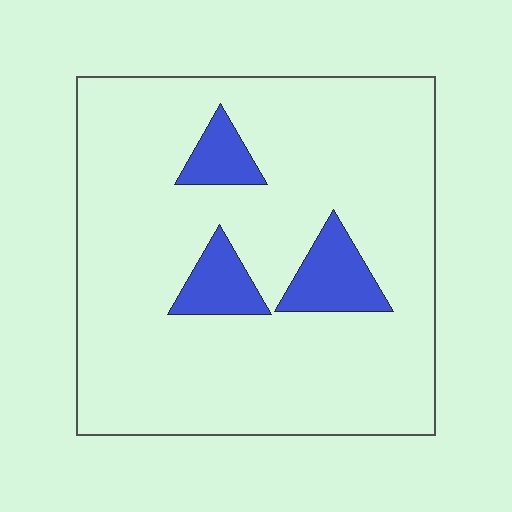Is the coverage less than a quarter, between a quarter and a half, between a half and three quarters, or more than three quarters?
Less than a quarter.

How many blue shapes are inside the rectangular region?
3.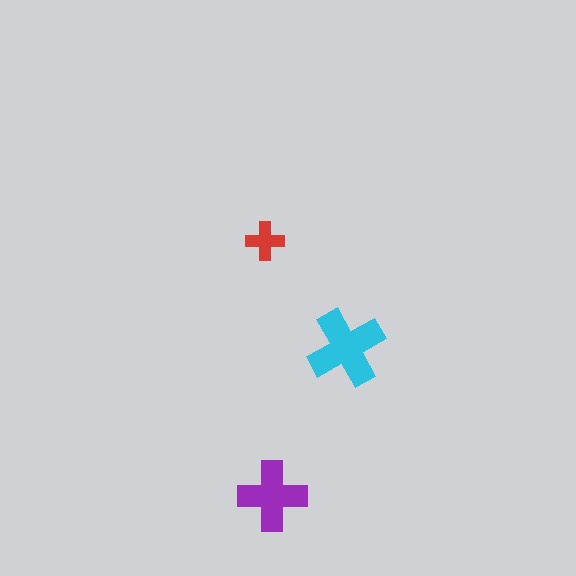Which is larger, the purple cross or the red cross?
The purple one.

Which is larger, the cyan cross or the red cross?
The cyan one.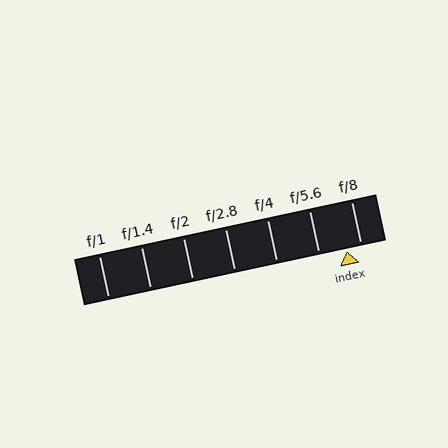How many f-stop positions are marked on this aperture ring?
There are 7 f-stop positions marked.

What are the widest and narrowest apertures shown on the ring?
The widest aperture shown is f/1 and the narrowest is f/8.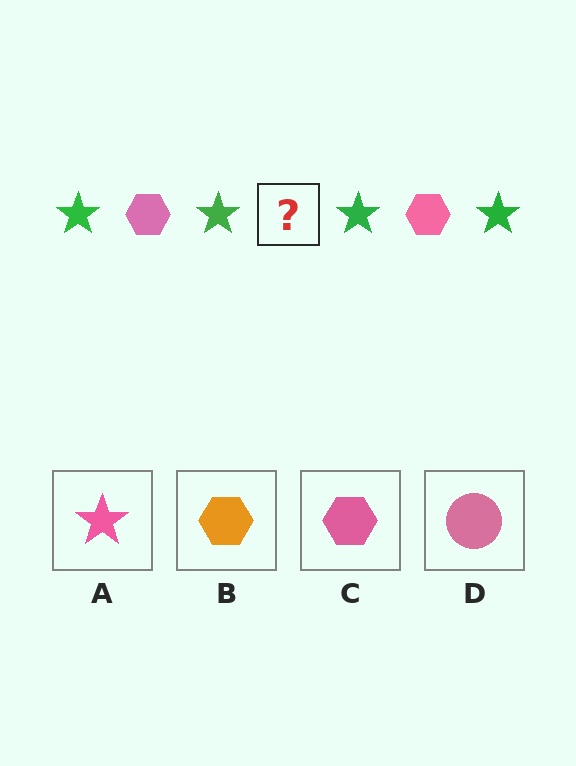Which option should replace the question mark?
Option C.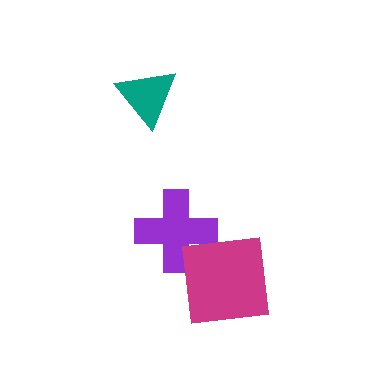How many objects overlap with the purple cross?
1 object overlaps with the purple cross.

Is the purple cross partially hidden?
Yes, it is partially covered by another shape.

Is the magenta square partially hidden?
No, no other shape covers it.